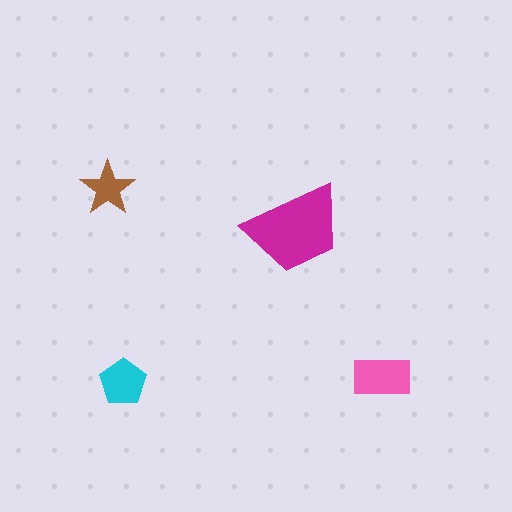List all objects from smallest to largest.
The brown star, the cyan pentagon, the pink rectangle, the magenta trapezoid.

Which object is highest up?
The brown star is topmost.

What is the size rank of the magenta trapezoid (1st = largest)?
1st.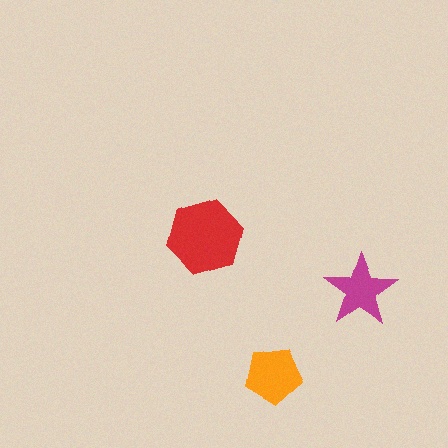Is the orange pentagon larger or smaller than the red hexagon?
Smaller.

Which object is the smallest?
The magenta star.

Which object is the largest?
The red hexagon.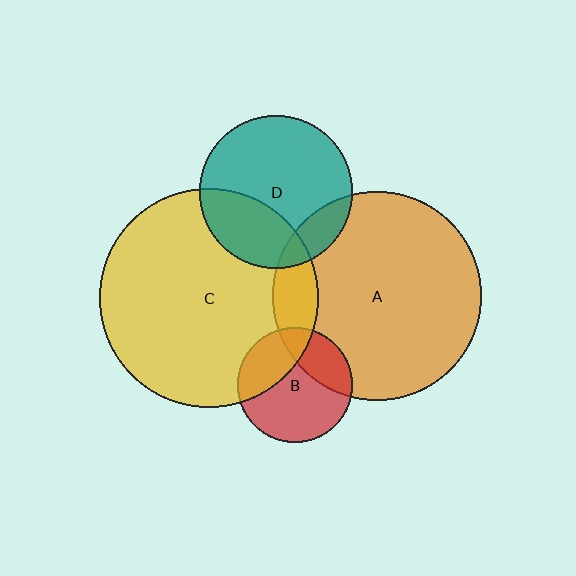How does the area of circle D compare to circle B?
Approximately 1.7 times.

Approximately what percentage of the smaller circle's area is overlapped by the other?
Approximately 30%.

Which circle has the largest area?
Circle C (yellow).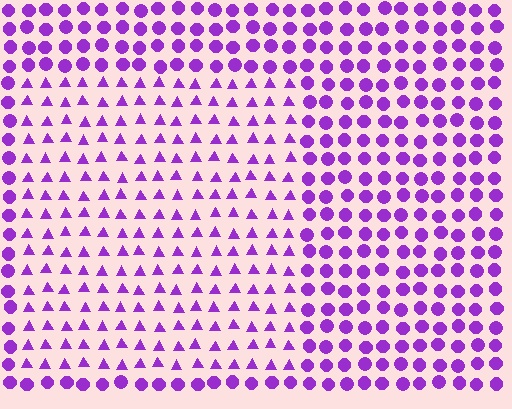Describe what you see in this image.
The image is filled with small purple elements arranged in a uniform grid. A rectangle-shaped region contains triangles, while the surrounding area contains circles. The boundary is defined purely by the change in element shape.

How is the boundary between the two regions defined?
The boundary is defined by a change in element shape: triangles inside vs. circles outside. All elements share the same color and spacing.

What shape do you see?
I see a rectangle.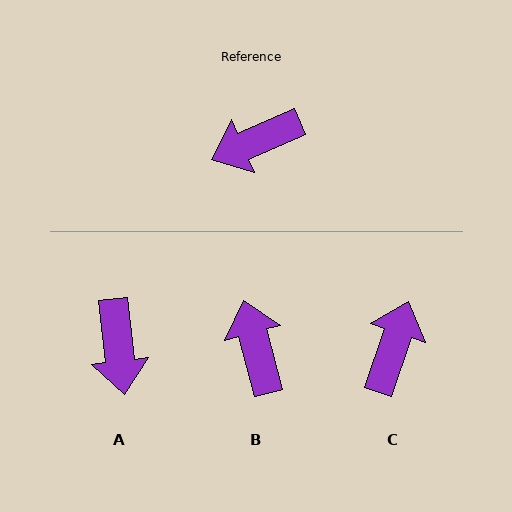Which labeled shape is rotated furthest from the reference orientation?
C, about 132 degrees away.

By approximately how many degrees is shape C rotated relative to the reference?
Approximately 132 degrees clockwise.